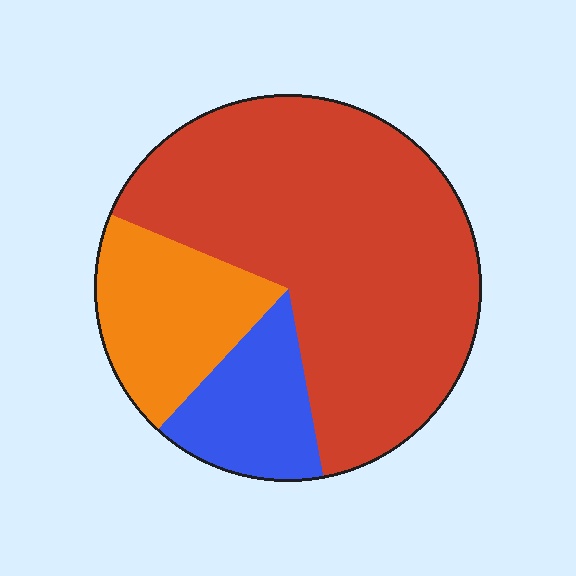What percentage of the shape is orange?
Orange takes up about one fifth (1/5) of the shape.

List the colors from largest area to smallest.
From largest to smallest: red, orange, blue.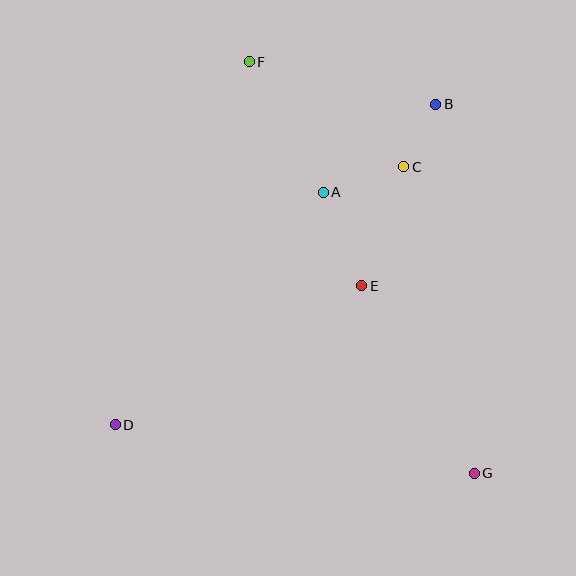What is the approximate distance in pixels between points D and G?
The distance between D and G is approximately 362 pixels.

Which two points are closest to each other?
Points B and C are closest to each other.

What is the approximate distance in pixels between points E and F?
The distance between E and F is approximately 251 pixels.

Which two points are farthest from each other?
Points F and G are farthest from each other.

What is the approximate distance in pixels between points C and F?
The distance between C and F is approximately 187 pixels.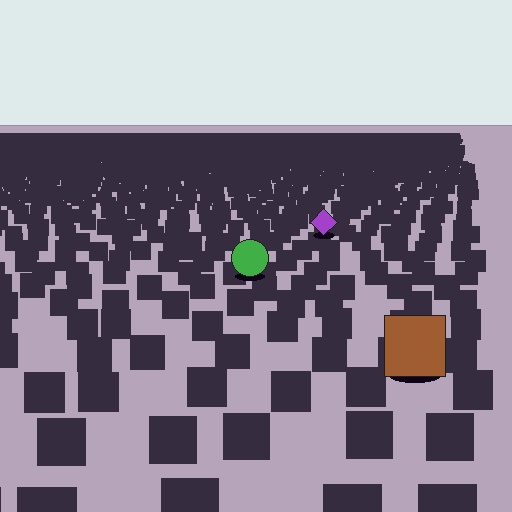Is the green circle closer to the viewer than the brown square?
No. The brown square is closer — you can tell from the texture gradient: the ground texture is coarser near it.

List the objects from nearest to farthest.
From nearest to farthest: the brown square, the green circle, the purple diamond.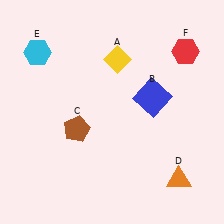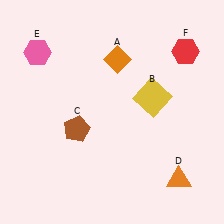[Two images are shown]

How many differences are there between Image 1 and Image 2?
There are 3 differences between the two images.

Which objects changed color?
A changed from yellow to orange. B changed from blue to yellow. E changed from cyan to pink.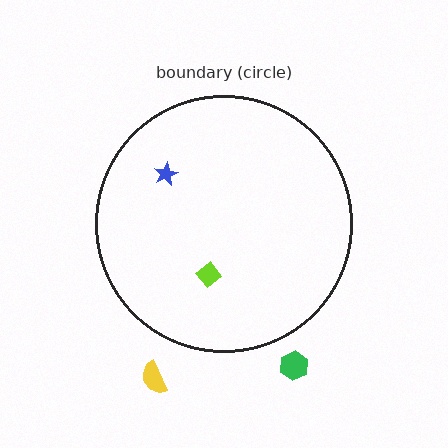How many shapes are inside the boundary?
2 inside, 2 outside.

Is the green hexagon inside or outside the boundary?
Outside.